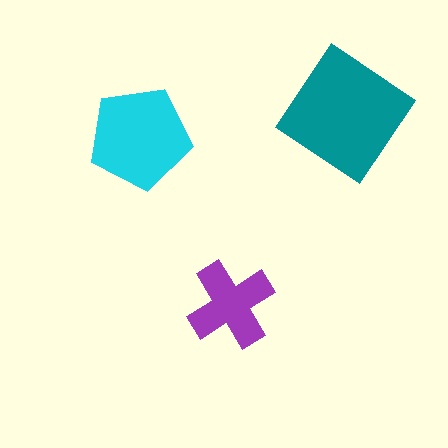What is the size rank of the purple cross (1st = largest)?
3rd.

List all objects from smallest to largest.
The purple cross, the cyan pentagon, the teal diamond.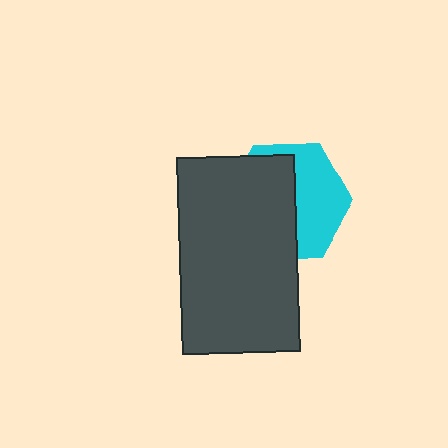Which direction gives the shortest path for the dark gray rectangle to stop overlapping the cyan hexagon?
Moving left gives the shortest separation.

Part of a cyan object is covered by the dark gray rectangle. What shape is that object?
It is a hexagon.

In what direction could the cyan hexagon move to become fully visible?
The cyan hexagon could move right. That would shift it out from behind the dark gray rectangle entirely.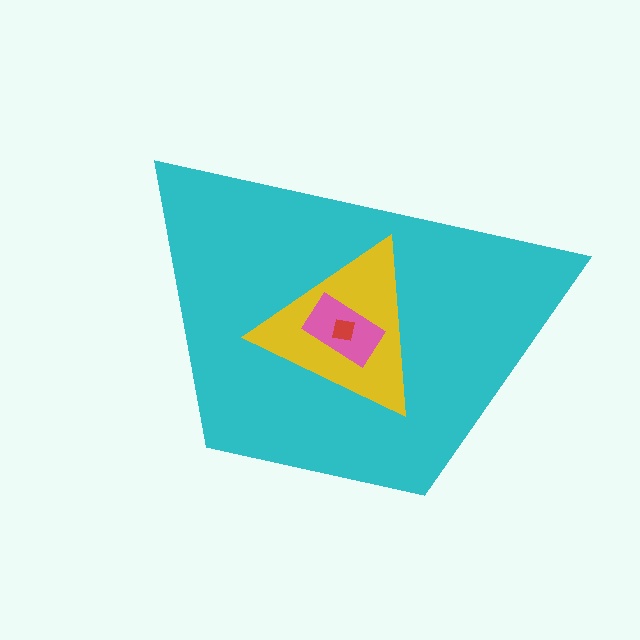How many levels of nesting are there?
4.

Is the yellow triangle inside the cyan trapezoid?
Yes.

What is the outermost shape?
The cyan trapezoid.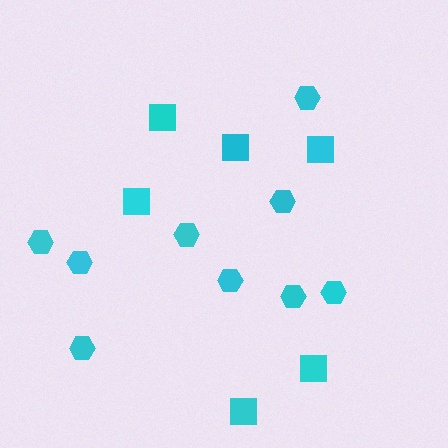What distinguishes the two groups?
There are 2 groups: one group of squares (6) and one group of hexagons (9).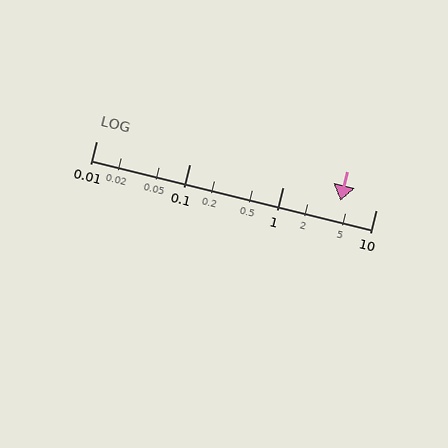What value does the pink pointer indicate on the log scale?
The pointer indicates approximately 4.2.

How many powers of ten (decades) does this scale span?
The scale spans 3 decades, from 0.01 to 10.